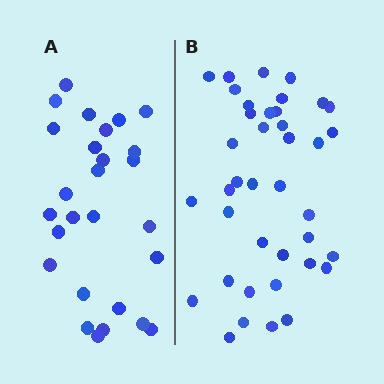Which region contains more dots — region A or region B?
Region B (the right region) has more dots.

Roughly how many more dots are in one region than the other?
Region B has roughly 12 or so more dots than region A.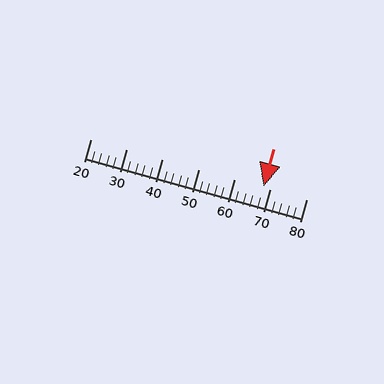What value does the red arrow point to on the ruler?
The red arrow points to approximately 68.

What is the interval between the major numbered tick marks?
The major tick marks are spaced 10 units apart.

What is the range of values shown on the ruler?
The ruler shows values from 20 to 80.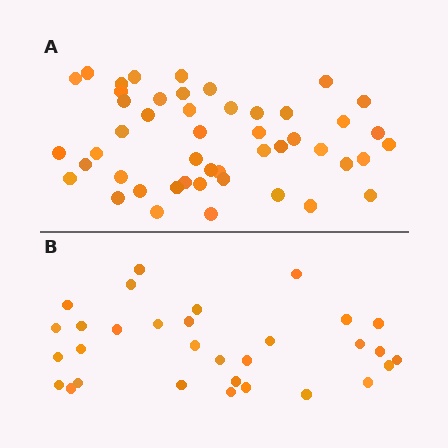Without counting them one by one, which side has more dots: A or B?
Region A (the top region) has more dots.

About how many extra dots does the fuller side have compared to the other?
Region A has approximately 15 more dots than region B.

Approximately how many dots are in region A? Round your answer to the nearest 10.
About 50 dots. (The exact count is 48, which rounds to 50.)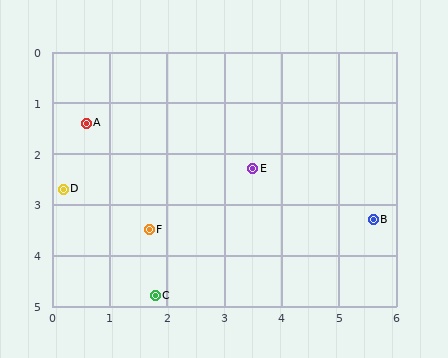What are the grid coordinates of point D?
Point D is at approximately (0.2, 2.7).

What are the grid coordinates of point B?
Point B is at approximately (5.6, 3.3).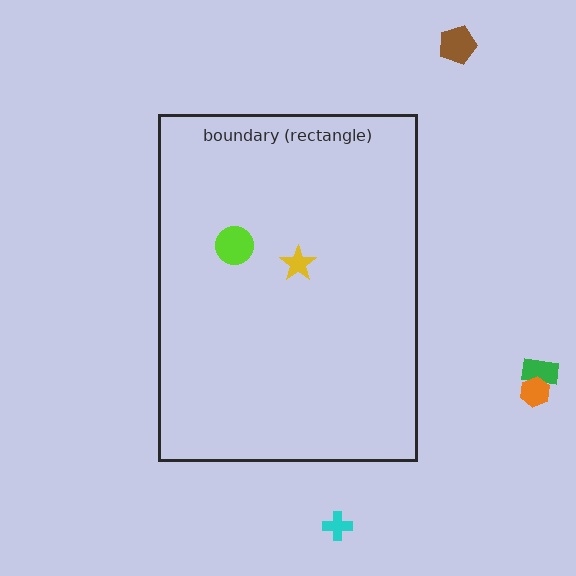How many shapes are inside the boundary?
2 inside, 4 outside.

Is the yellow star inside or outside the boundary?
Inside.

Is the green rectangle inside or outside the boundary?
Outside.